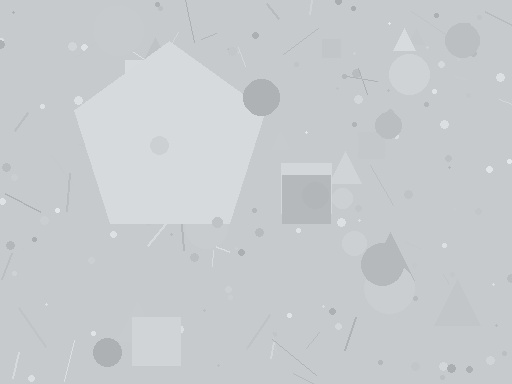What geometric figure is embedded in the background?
A pentagon is embedded in the background.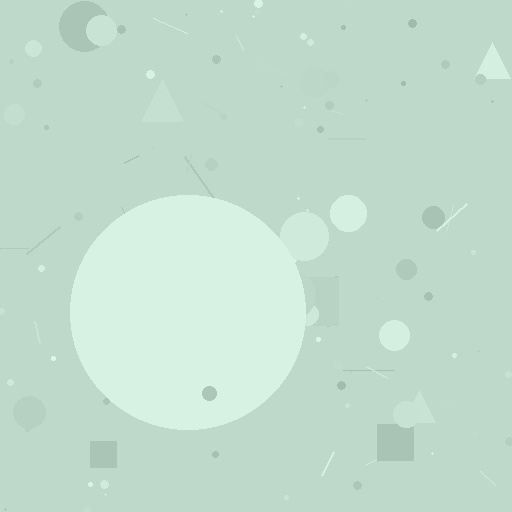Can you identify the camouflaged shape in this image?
The camouflaged shape is a circle.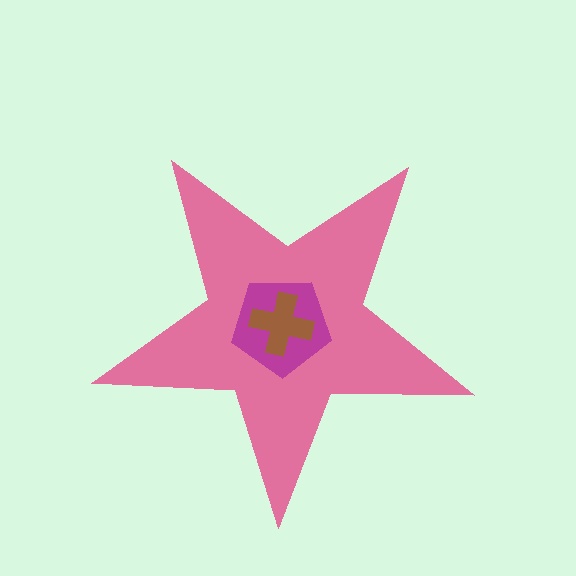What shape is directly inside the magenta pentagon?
The brown cross.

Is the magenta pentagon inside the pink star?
Yes.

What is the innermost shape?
The brown cross.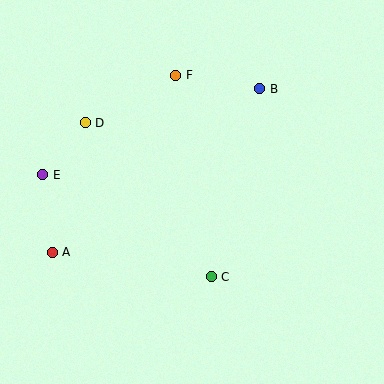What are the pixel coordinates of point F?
Point F is at (176, 75).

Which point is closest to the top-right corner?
Point B is closest to the top-right corner.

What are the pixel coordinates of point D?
Point D is at (85, 123).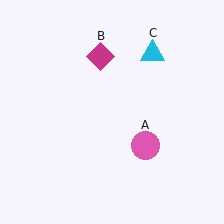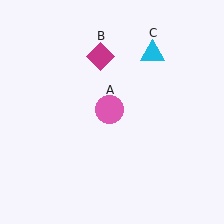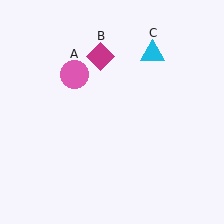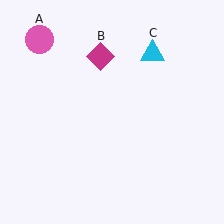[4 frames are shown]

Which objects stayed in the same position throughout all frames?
Magenta diamond (object B) and cyan triangle (object C) remained stationary.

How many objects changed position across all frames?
1 object changed position: pink circle (object A).